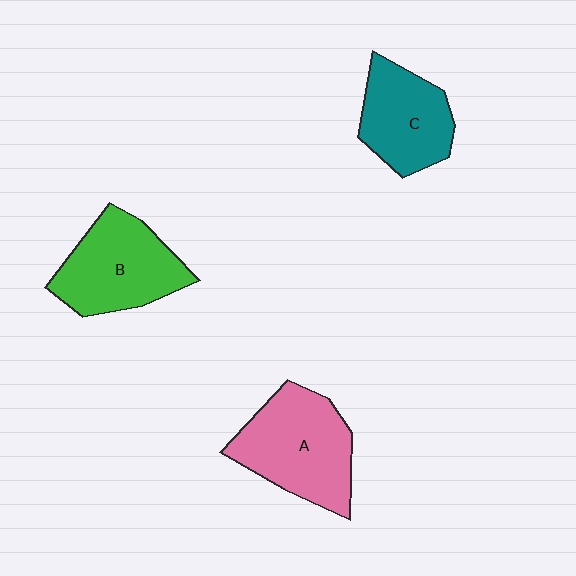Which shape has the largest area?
Shape A (pink).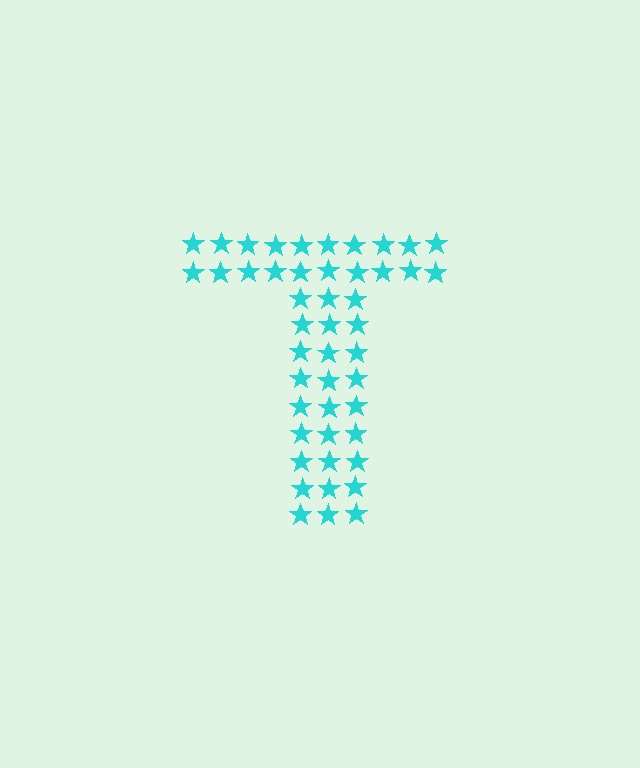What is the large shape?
The large shape is the letter T.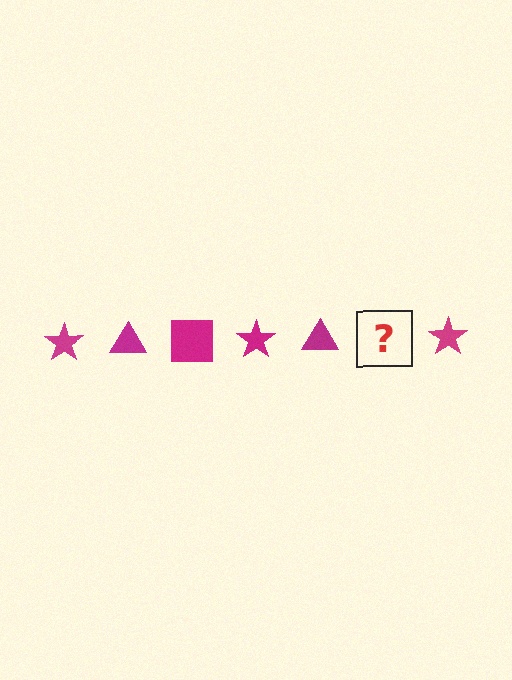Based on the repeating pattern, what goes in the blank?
The blank should be a magenta square.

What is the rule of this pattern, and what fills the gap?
The rule is that the pattern cycles through star, triangle, square shapes in magenta. The gap should be filled with a magenta square.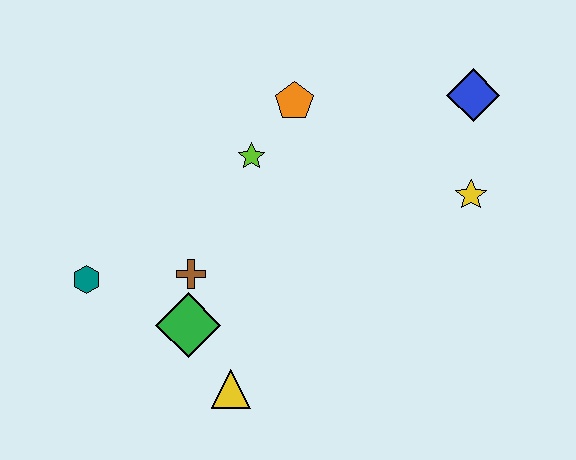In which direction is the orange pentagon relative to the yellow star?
The orange pentagon is to the left of the yellow star.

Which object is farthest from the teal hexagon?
The blue diamond is farthest from the teal hexagon.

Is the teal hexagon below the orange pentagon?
Yes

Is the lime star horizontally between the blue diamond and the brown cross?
Yes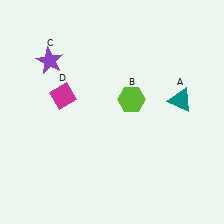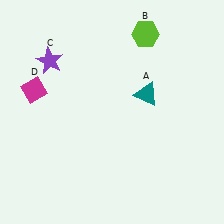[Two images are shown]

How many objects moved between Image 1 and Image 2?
3 objects moved between the two images.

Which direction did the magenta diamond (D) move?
The magenta diamond (D) moved left.